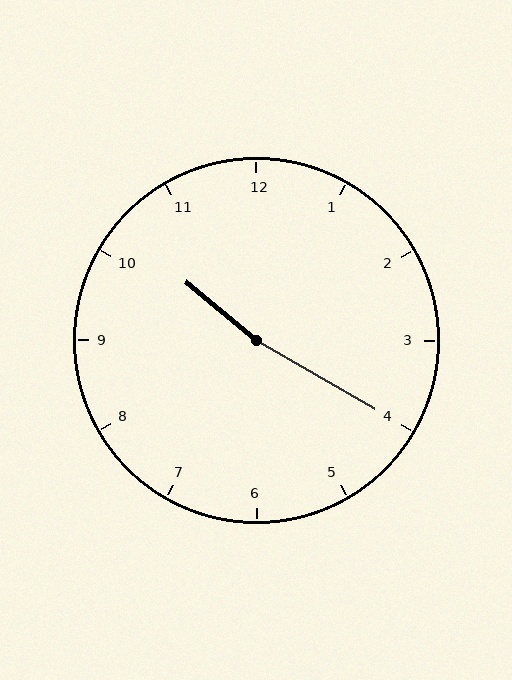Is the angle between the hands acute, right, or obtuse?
It is obtuse.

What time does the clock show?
10:20.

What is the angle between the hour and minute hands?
Approximately 170 degrees.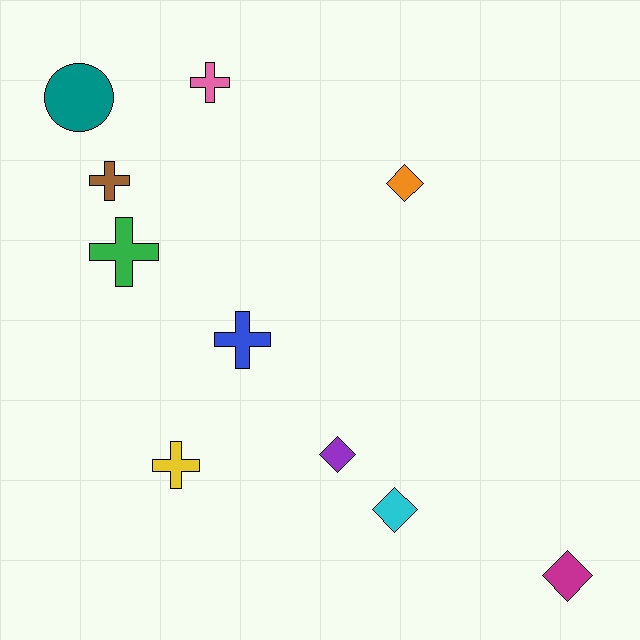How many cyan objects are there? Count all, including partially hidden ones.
There is 1 cyan object.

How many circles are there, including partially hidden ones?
There is 1 circle.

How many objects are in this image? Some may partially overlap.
There are 10 objects.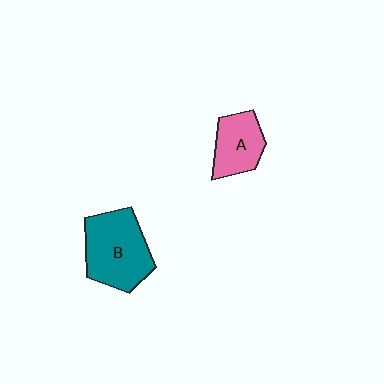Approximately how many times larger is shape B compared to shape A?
Approximately 1.6 times.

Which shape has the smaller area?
Shape A (pink).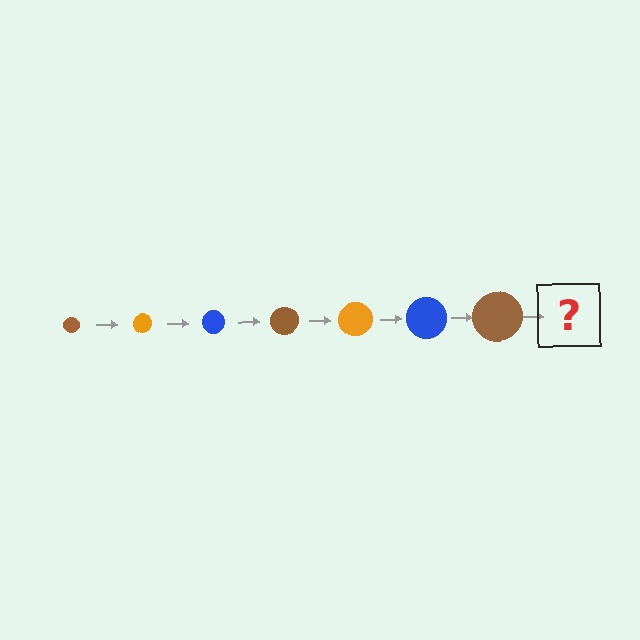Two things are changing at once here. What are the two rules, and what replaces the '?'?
The two rules are that the circle grows larger each step and the color cycles through brown, orange, and blue. The '?' should be an orange circle, larger than the previous one.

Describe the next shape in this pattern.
It should be an orange circle, larger than the previous one.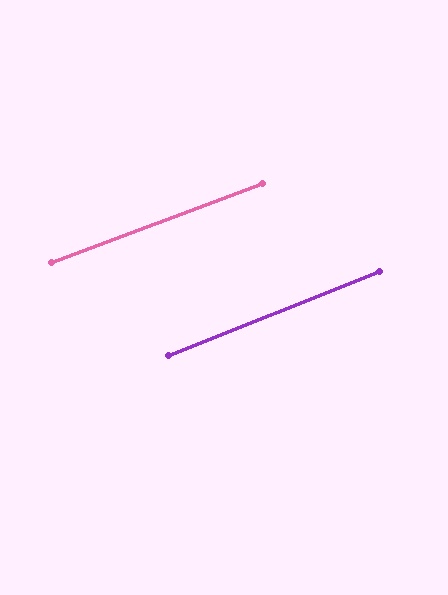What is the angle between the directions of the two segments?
Approximately 1 degree.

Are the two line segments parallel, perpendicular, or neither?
Parallel — their directions differ by only 1.0°.